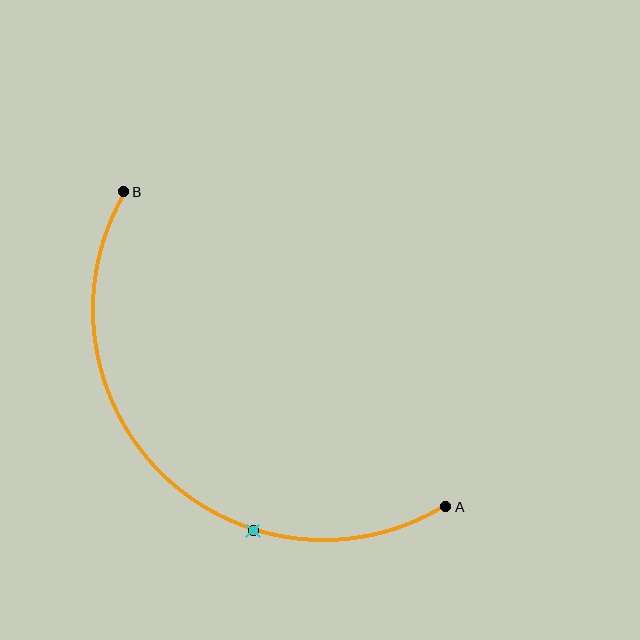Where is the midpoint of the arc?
The arc midpoint is the point on the curve farthest from the straight line joining A and B. It sits below and to the left of that line.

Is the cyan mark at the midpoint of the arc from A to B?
No. The cyan mark lies on the arc but is closer to endpoint A. The arc midpoint would be at the point on the curve equidistant along the arc from both A and B.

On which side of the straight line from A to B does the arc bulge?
The arc bulges below and to the left of the straight line connecting A and B.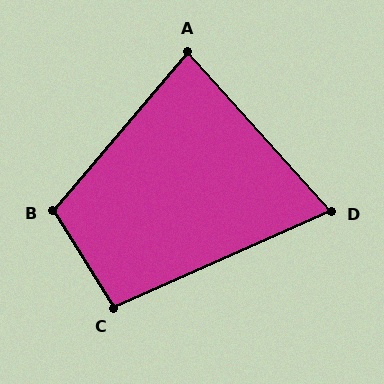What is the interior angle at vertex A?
Approximately 82 degrees (acute).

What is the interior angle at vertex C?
Approximately 98 degrees (obtuse).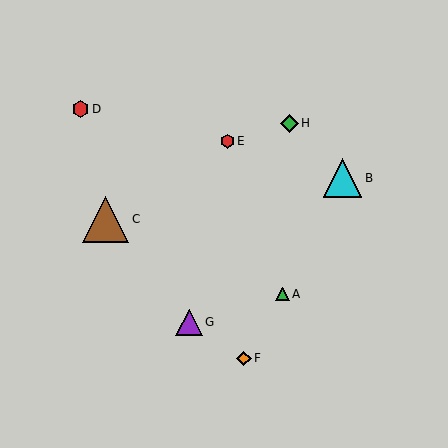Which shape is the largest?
The brown triangle (labeled C) is the largest.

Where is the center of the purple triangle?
The center of the purple triangle is at (189, 322).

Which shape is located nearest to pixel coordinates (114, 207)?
The brown triangle (labeled C) at (106, 219) is nearest to that location.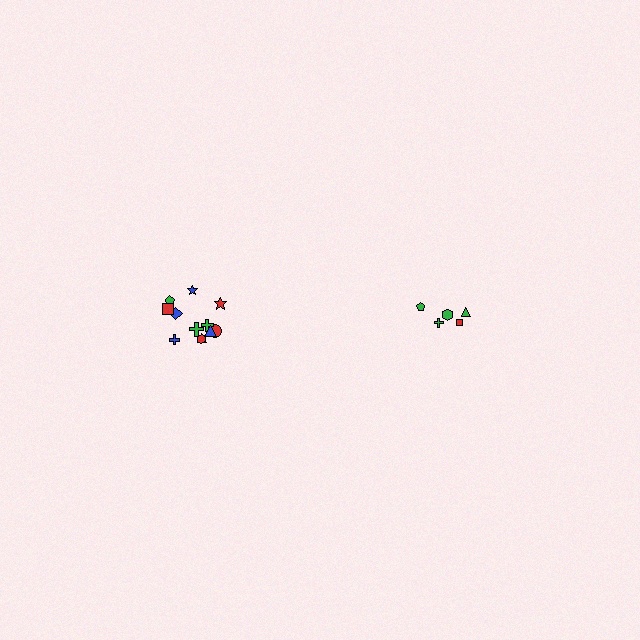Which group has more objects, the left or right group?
The left group.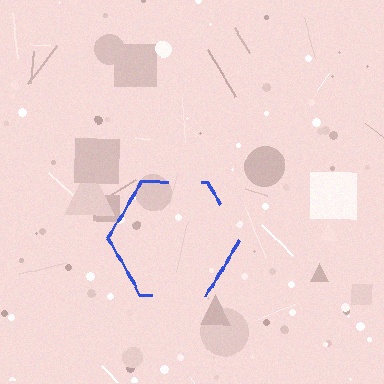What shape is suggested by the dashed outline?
The dashed outline suggests a hexagon.